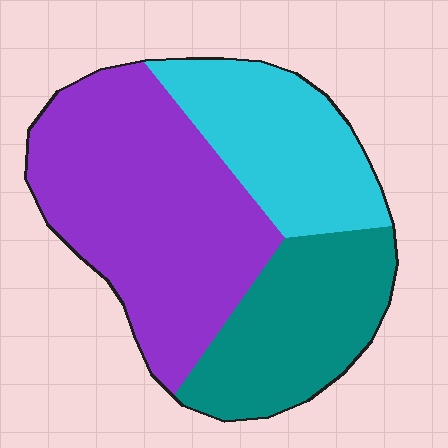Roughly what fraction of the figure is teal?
Teal covers around 25% of the figure.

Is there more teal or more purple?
Purple.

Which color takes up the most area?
Purple, at roughly 50%.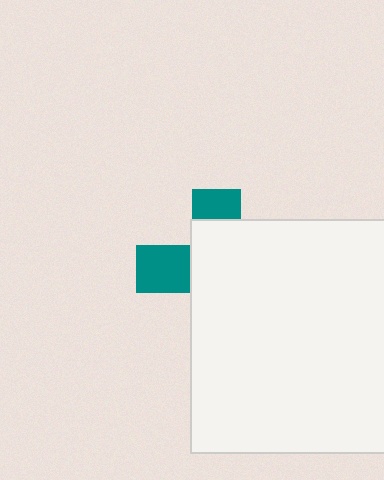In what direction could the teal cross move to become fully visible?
The teal cross could move left. That would shift it out from behind the white rectangle entirely.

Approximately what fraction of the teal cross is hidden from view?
Roughly 69% of the teal cross is hidden behind the white rectangle.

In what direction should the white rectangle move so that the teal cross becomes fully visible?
The white rectangle should move right. That is the shortest direction to clear the overlap and leave the teal cross fully visible.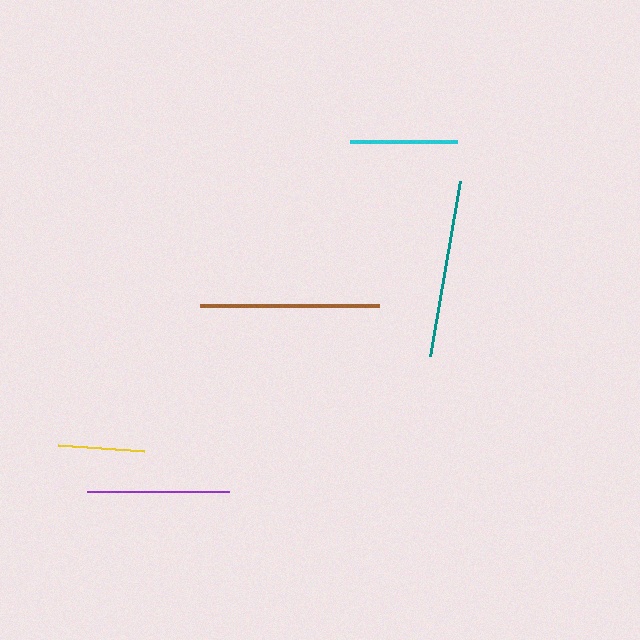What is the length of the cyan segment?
The cyan segment is approximately 107 pixels long.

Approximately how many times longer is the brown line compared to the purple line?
The brown line is approximately 1.3 times the length of the purple line.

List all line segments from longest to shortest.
From longest to shortest: brown, teal, purple, cyan, yellow.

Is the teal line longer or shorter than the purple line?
The teal line is longer than the purple line.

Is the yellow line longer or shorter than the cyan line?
The cyan line is longer than the yellow line.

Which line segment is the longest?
The brown line is the longest at approximately 179 pixels.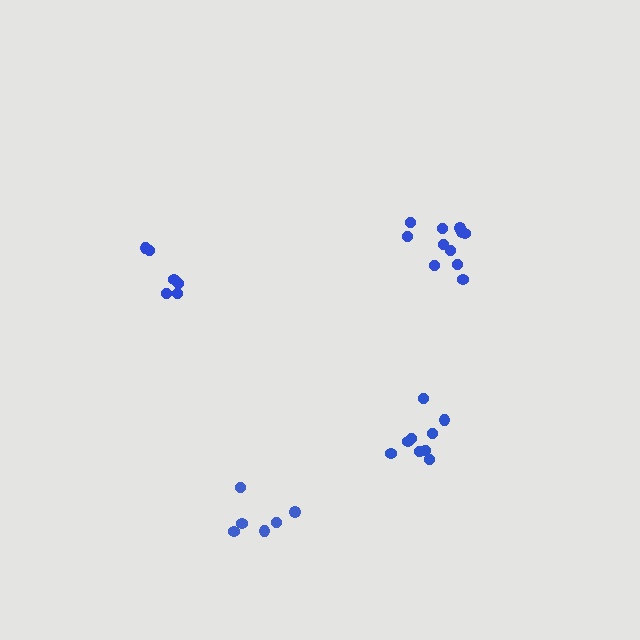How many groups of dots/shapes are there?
There are 4 groups.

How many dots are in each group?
Group 1: 9 dots, Group 2: 6 dots, Group 3: 6 dots, Group 4: 11 dots (32 total).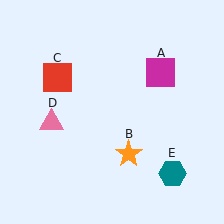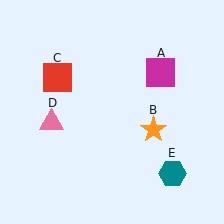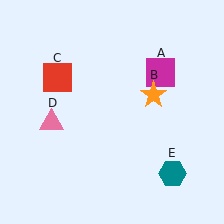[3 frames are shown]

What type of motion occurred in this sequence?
The orange star (object B) rotated counterclockwise around the center of the scene.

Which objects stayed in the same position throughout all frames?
Magenta square (object A) and red square (object C) and pink triangle (object D) and teal hexagon (object E) remained stationary.